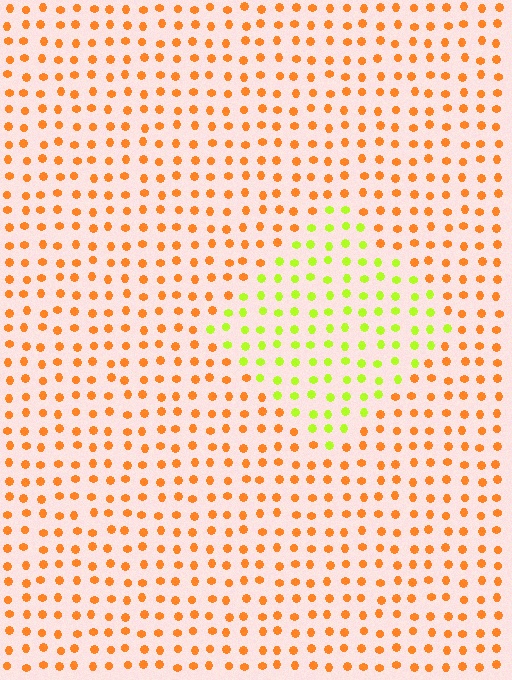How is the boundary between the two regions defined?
The boundary is defined purely by a slight shift in hue (about 56 degrees). Spacing, size, and orientation are identical on both sides.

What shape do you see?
I see a diamond.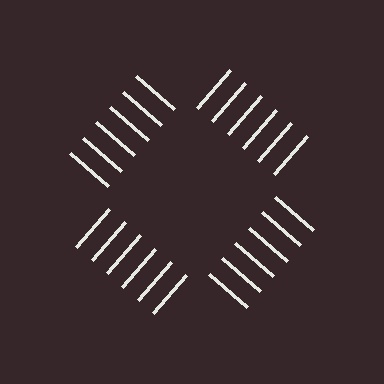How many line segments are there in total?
24 — 6 along each of the 4 edges.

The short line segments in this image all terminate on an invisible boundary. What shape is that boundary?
An illusory square — the line segments terminate on its edges but no continuous stroke is drawn.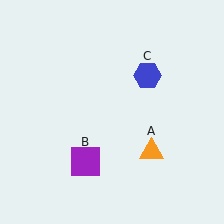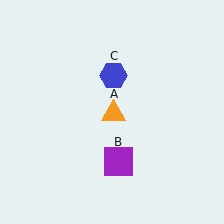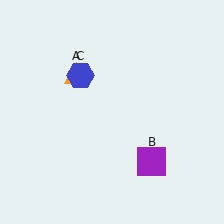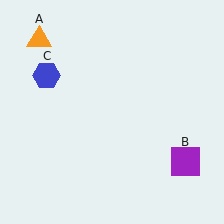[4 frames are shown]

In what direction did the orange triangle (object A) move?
The orange triangle (object A) moved up and to the left.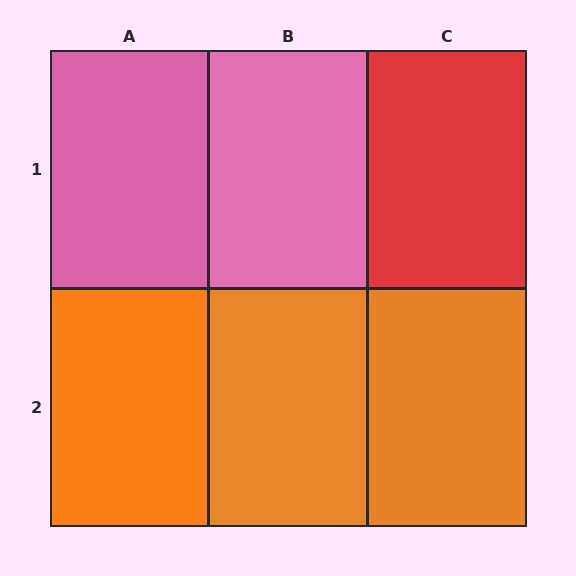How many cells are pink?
2 cells are pink.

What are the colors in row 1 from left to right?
Pink, pink, red.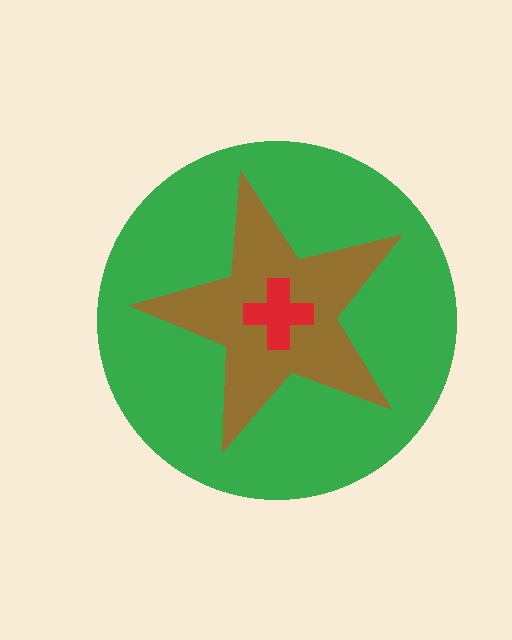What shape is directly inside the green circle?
The brown star.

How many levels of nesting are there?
3.